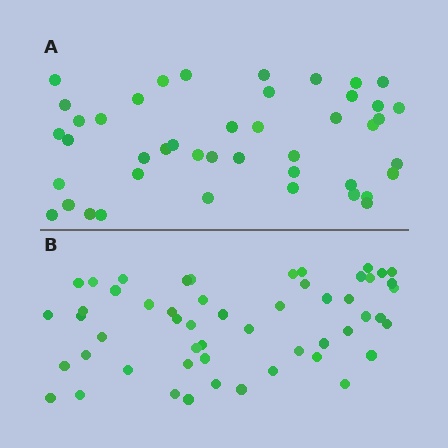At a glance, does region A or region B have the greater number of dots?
Region B (the bottom region) has more dots.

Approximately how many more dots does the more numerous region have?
Region B has roughly 8 or so more dots than region A.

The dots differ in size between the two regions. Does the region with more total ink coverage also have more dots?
No. Region A has more total ink coverage because its dots are larger, but region B actually contains more individual dots. Total area can be misleading — the number of items is what matters here.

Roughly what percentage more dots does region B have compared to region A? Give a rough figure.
About 20% more.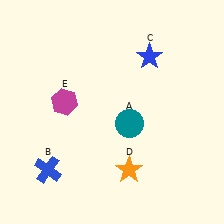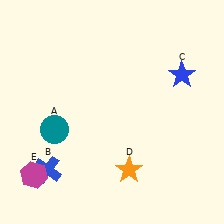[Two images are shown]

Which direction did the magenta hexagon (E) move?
The magenta hexagon (E) moved down.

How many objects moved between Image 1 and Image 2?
3 objects moved between the two images.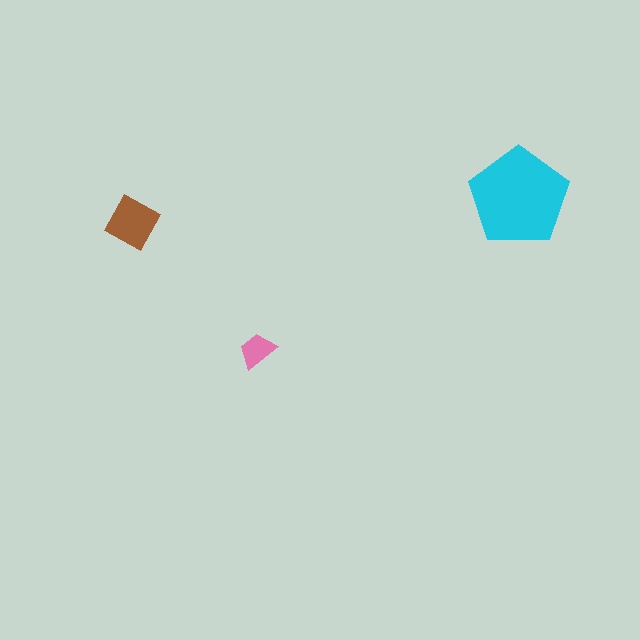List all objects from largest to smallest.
The cyan pentagon, the brown square, the pink trapezoid.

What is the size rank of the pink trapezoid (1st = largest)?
3rd.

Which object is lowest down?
The pink trapezoid is bottommost.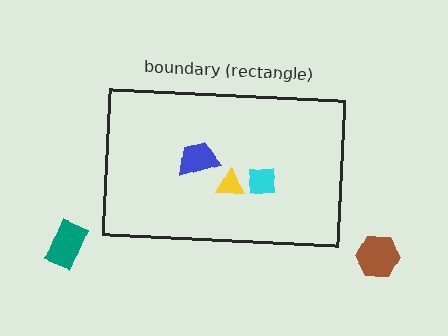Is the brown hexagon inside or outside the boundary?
Outside.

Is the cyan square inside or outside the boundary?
Inside.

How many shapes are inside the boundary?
3 inside, 2 outside.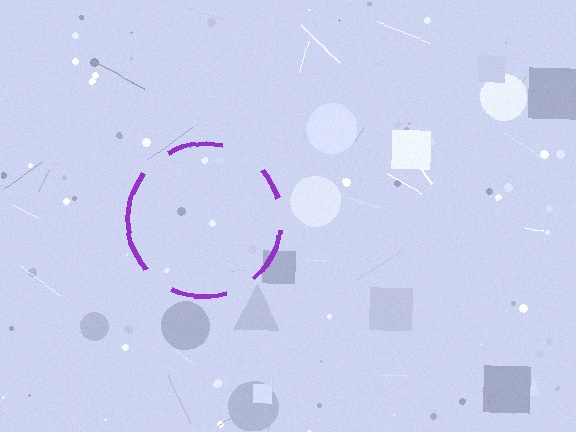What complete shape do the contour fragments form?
The contour fragments form a circle.